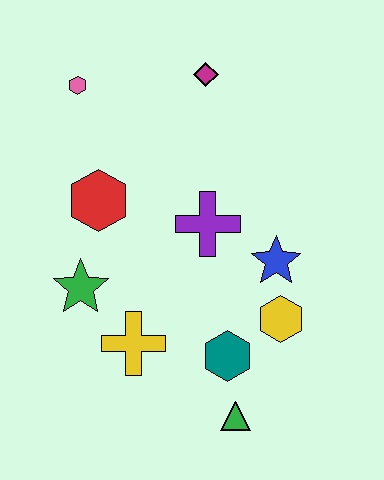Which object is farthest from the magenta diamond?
The green triangle is farthest from the magenta diamond.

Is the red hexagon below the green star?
No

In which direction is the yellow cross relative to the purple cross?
The yellow cross is below the purple cross.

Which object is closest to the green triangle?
The teal hexagon is closest to the green triangle.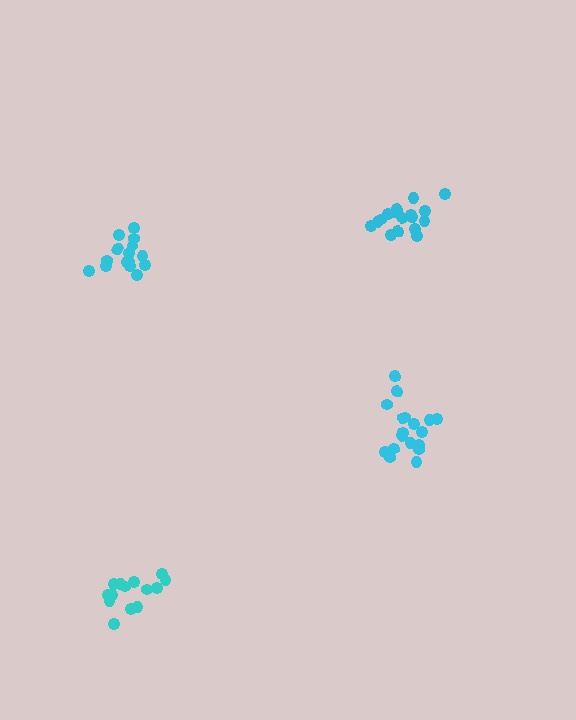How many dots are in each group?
Group 1: 18 dots, Group 2: 18 dots, Group 3: 16 dots, Group 4: 14 dots (66 total).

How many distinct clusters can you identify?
There are 4 distinct clusters.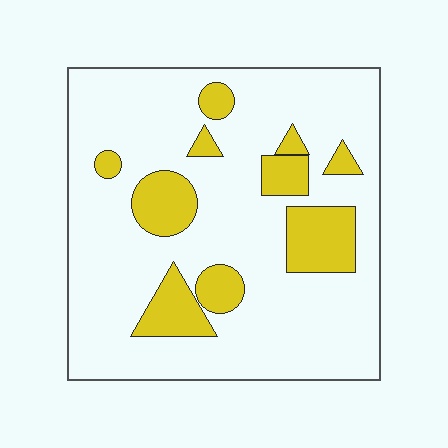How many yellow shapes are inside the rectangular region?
10.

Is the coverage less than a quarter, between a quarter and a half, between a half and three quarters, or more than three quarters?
Less than a quarter.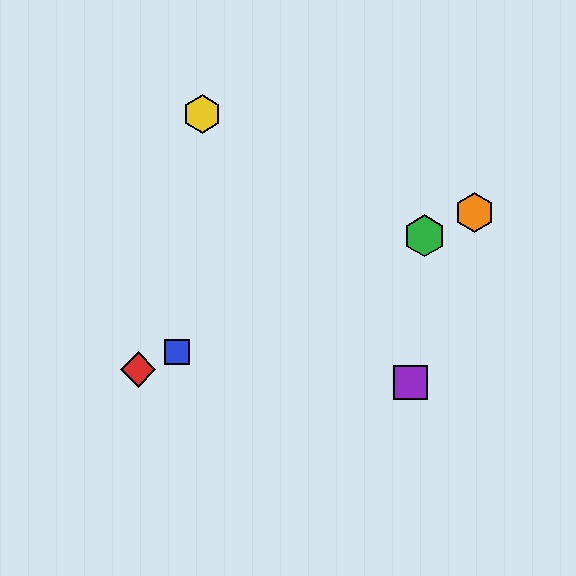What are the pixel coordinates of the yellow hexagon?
The yellow hexagon is at (202, 114).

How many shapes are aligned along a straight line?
4 shapes (the red diamond, the blue square, the green hexagon, the orange hexagon) are aligned along a straight line.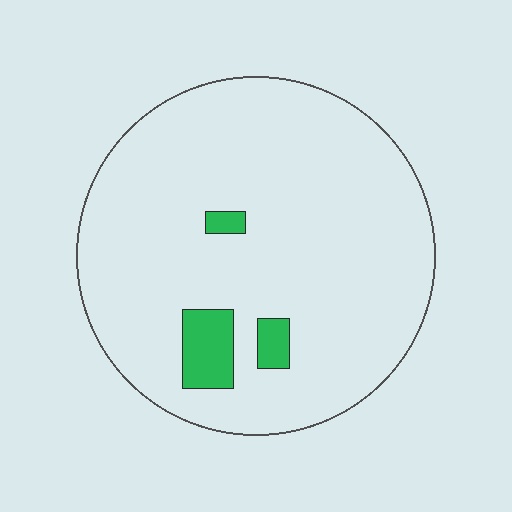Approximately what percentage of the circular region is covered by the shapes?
Approximately 5%.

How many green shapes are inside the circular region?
3.